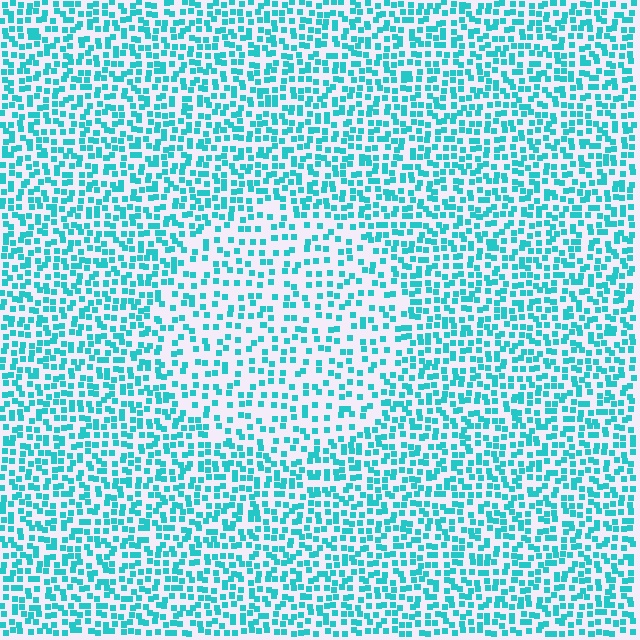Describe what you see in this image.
The image contains small cyan elements arranged at two different densities. A circle-shaped region is visible where the elements are less densely packed than the surrounding area.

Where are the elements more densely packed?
The elements are more densely packed outside the circle boundary.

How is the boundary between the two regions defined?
The boundary is defined by a change in element density (approximately 1.7x ratio). All elements are the same color, size, and shape.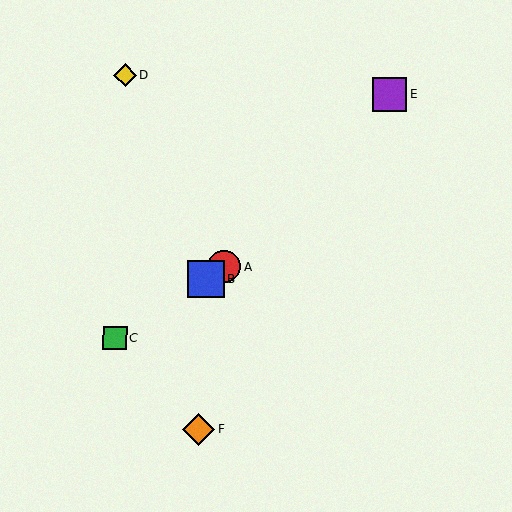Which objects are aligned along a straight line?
Objects A, B, C are aligned along a straight line.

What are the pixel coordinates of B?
Object B is at (206, 279).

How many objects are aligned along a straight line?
3 objects (A, B, C) are aligned along a straight line.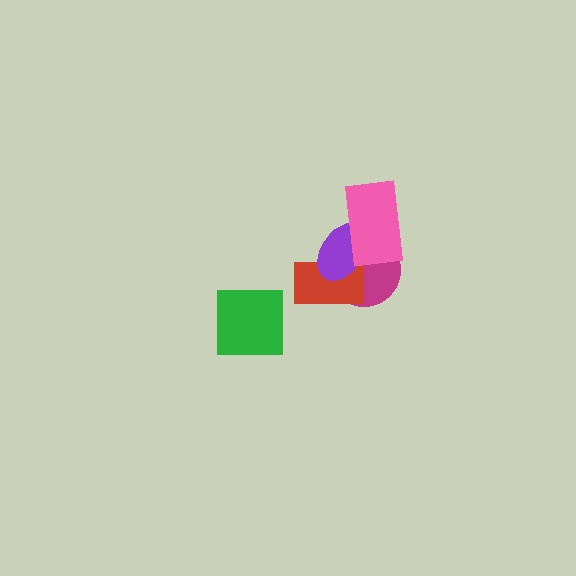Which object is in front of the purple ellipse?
The pink rectangle is in front of the purple ellipse.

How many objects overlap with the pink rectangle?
2 objects overlap with the pink rectangle.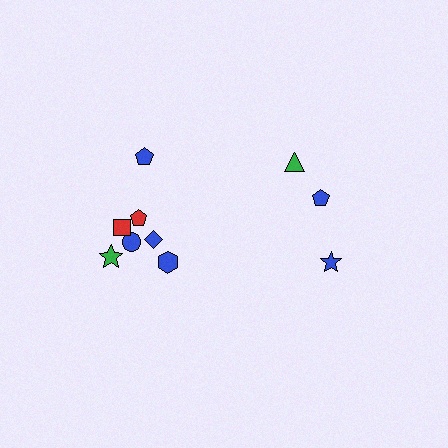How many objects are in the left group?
There are 7 objects.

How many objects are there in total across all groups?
There are 10 objects.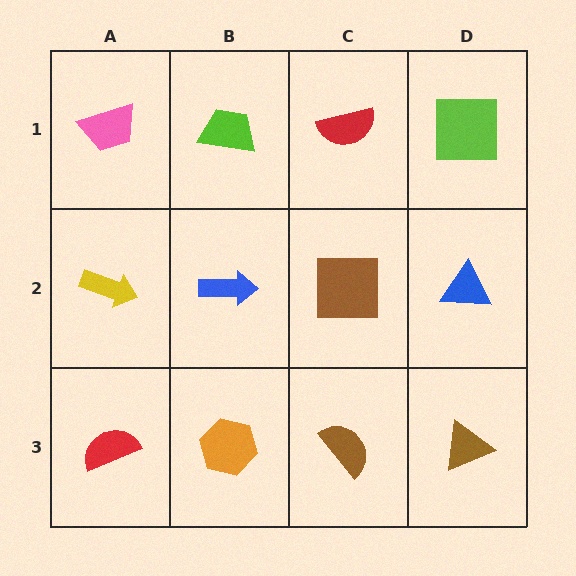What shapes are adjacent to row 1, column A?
A yellow arrow (row 2, column A), a lime trapezoid (row 1, column B).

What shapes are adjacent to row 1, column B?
A blue arrow (row 2, column B), a pink trapezoid (row 1, column A), a red semicircle (row 1, column C).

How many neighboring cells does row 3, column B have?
3.